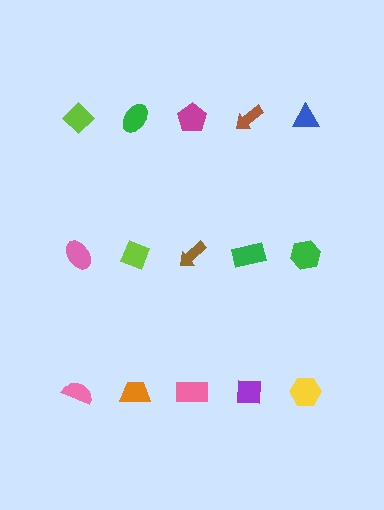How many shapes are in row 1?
5 shapes.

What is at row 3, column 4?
A purple square.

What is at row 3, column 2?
An orange trapezoid.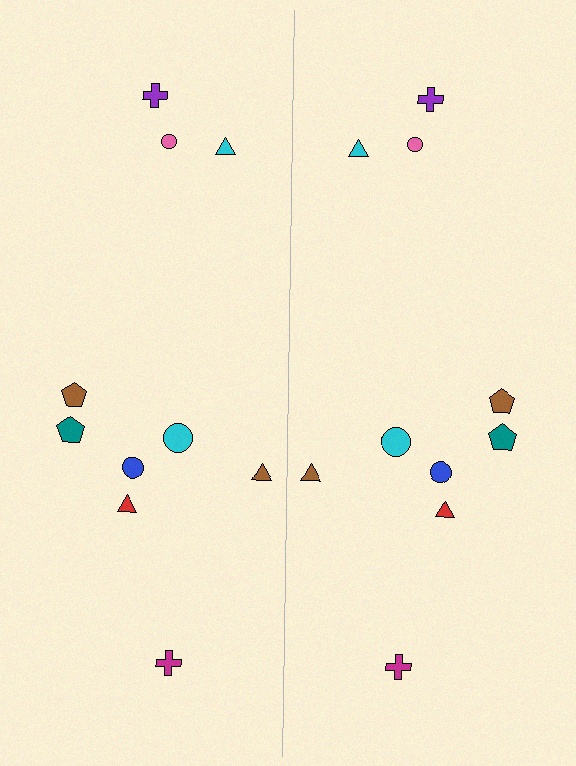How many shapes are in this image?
There are 20 shapes in this image.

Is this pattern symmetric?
Yes, this pattern has bilateral (reflection) symmetry.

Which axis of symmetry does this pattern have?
The pattern has a vertical axis of symmetry running through the center of the image.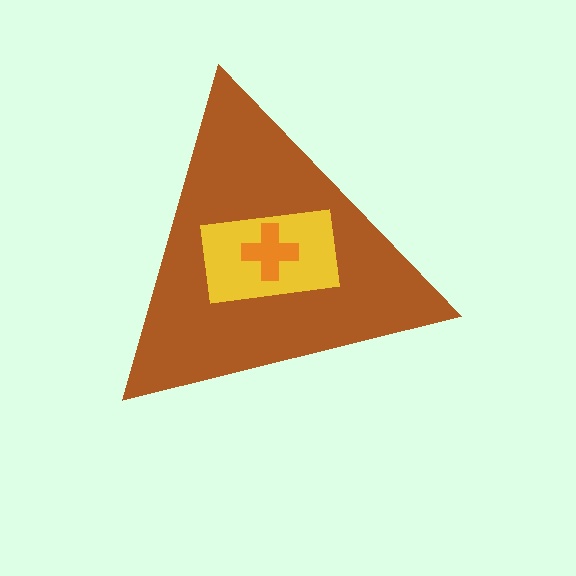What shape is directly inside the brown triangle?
The yellow rectangle.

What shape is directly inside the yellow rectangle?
The orange cross.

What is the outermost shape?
The brown triangle.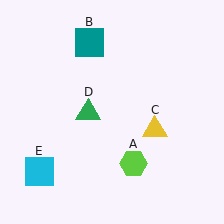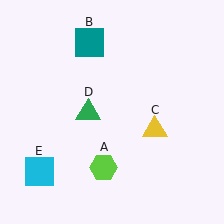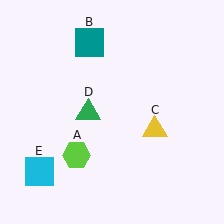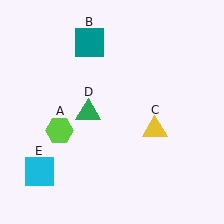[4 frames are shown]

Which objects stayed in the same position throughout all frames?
Teal square (object B) and yellow triangle (object C) and green triangle (object D) and cyan square (object E) remained stationary.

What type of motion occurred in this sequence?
The lime hexagon (object A) rotated clockwise around the center of the scene.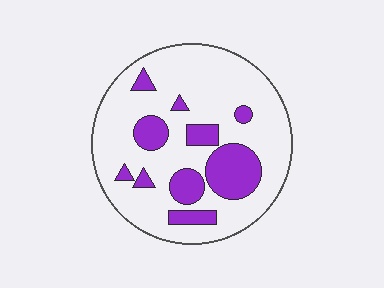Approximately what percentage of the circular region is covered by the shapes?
Approximately 25%.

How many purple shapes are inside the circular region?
10.